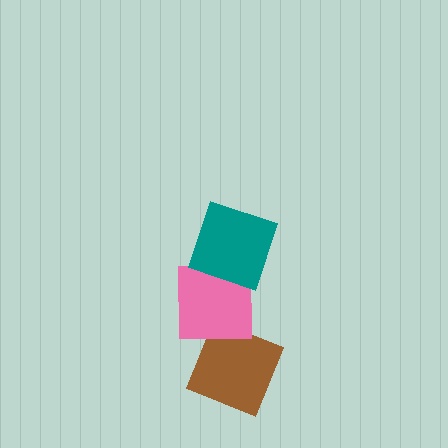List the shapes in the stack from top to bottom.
From top to bottom: the teal diamond, the pink square, the brown diamond.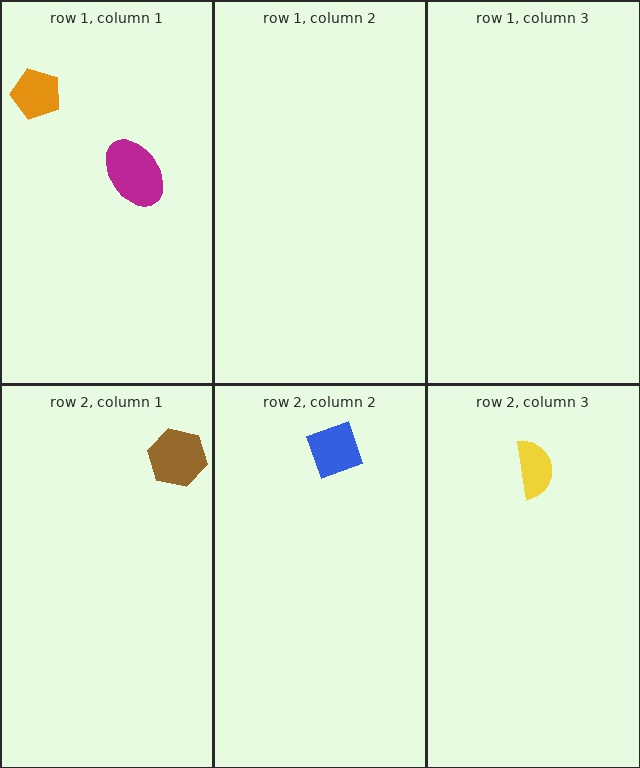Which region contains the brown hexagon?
The row 2, column 1 region.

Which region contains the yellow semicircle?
The row 2, column 3 region.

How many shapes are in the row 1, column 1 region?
2.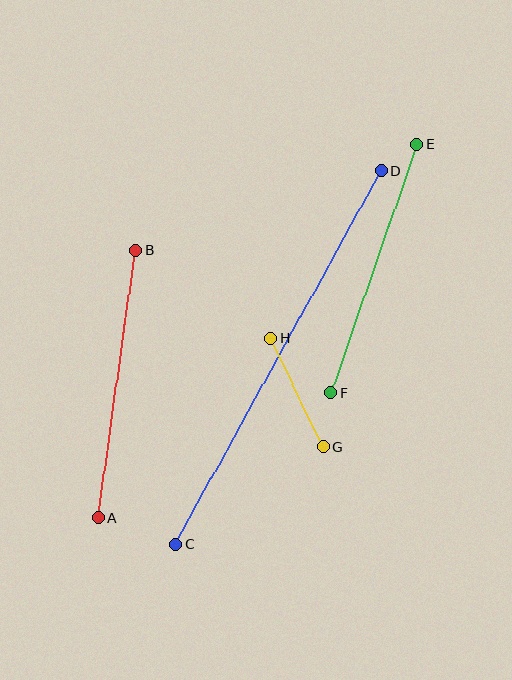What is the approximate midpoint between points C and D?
The midpoint is at approximately (278, 358) pixels.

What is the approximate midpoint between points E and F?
The midpoint is at approximately (374, 268) pixels.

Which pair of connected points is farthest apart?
Points C and D are farthest apart.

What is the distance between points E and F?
The distance is approximately 263 pixels.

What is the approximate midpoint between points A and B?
The midpoint is at approximately (117, 384) pixels.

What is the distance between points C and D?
The distance is approximately 426 pixels.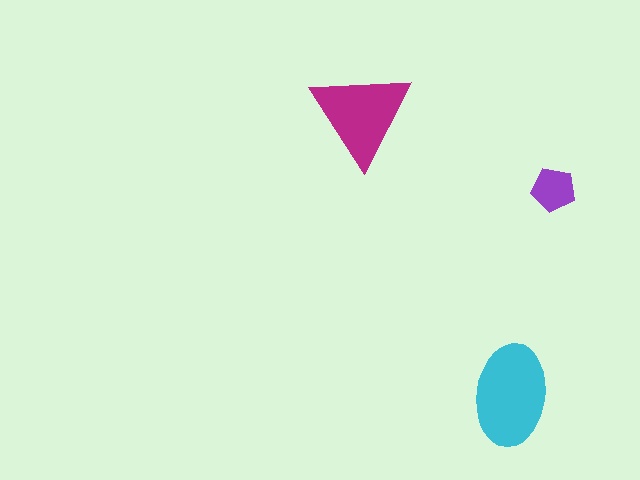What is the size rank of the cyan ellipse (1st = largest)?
1st.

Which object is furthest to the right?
The purple pentagon is rightmost.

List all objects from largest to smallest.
The cyan ellipse, the magenta triangle, the purple pentagon.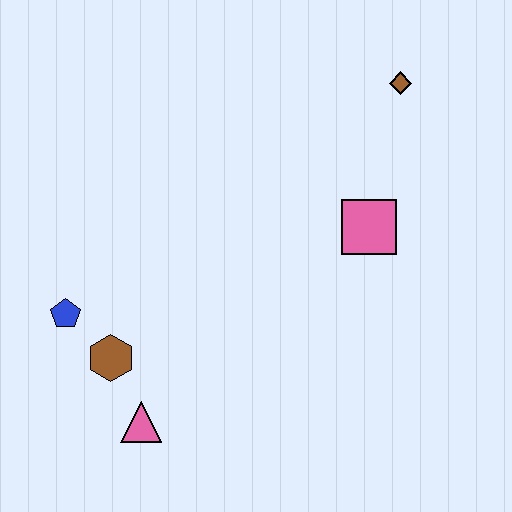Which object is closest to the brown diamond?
The pink square is closest to the brown diamond.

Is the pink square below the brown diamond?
Yes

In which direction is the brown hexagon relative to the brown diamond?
The brown hexagon is to the left of the brown diamond.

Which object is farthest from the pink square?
The blue pentagon is farthest from the pink square.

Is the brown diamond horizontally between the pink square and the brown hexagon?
No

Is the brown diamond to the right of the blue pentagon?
Yes